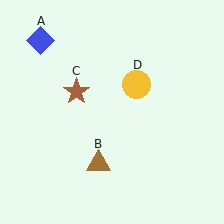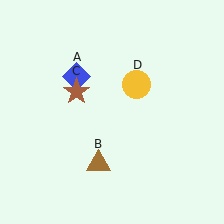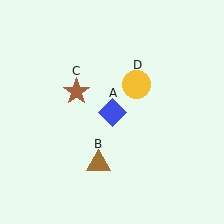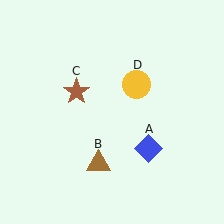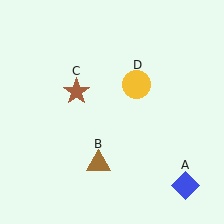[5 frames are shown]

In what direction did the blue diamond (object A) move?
The blue diamond (object A) moved down and to the right.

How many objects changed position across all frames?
1 object changed position: blue diamond (object A).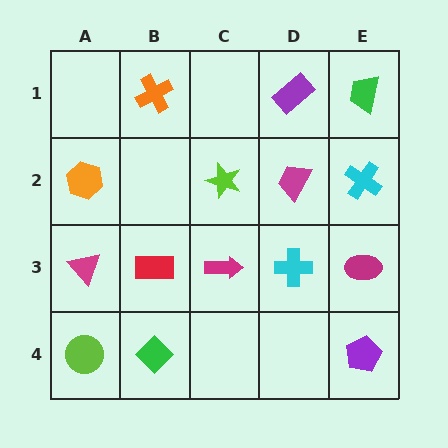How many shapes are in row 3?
5 shapes.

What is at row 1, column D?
A purple rectangle.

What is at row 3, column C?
A magenta arrow.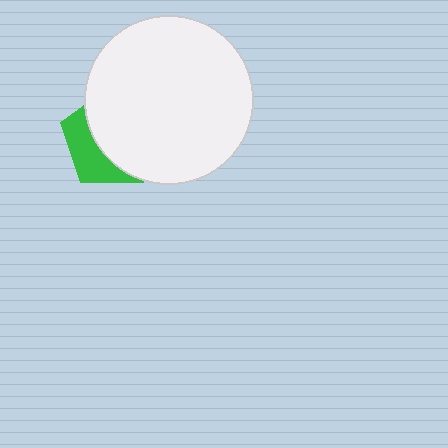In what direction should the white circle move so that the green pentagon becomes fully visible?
The white circle should move right. That is the shortest direction to clear the overlap and leave the green pentagon fully visible.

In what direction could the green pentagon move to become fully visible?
The green pentagon could move left. That would shift it out from behind the white circle entirely.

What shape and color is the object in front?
The object in front is a white circle.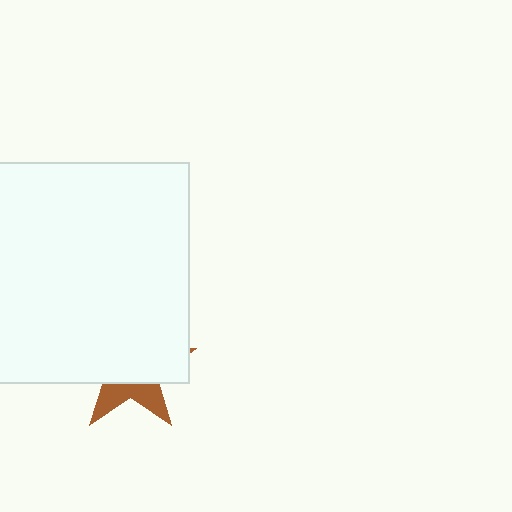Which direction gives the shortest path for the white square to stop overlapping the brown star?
Moving up gives the shortest separation.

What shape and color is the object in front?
The object in front is a white square.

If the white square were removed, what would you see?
You would see the complete brown star.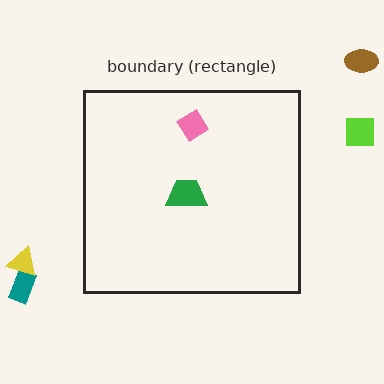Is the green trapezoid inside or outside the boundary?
Inside.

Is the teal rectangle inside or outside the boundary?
Outside.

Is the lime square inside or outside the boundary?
Outside.